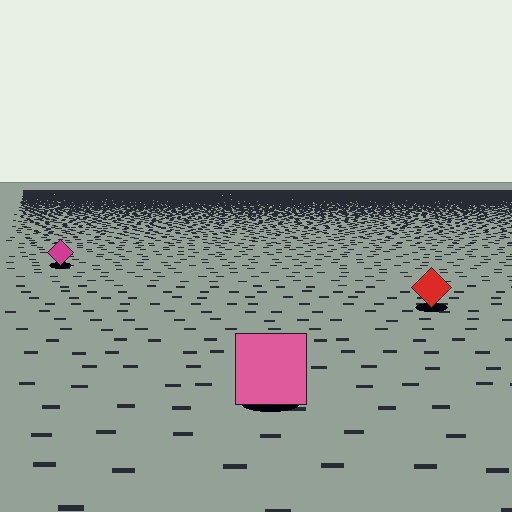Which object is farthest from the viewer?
The magenta diamond is farthest from the viewer. It appears smaller and the ground texture around it is denser.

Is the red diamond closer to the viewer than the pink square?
No. The pink square is closer — you can tell from the texture gradient: the ground texture is coarser near it.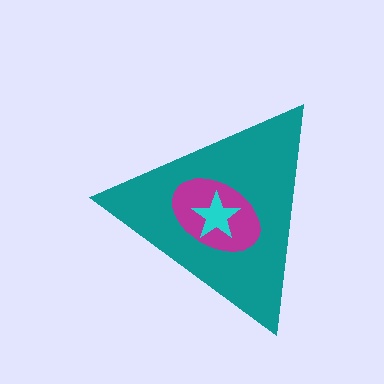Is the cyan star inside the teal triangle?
Yes.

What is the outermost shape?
The teal triangle.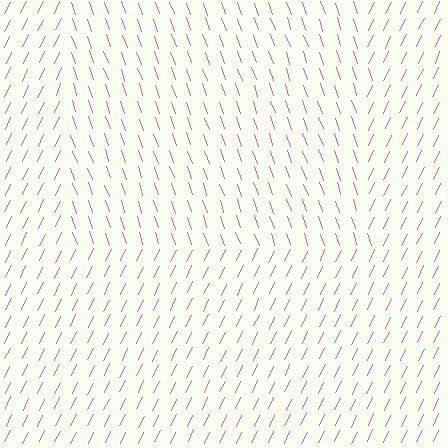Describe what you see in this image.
The image is filled with small pink line segments. A rectangle region in the image has lines oriented differently from the surrounding lines, creating a visible texture boundary.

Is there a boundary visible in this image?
Yes, there is a texture boundary formed by a change in line orientation.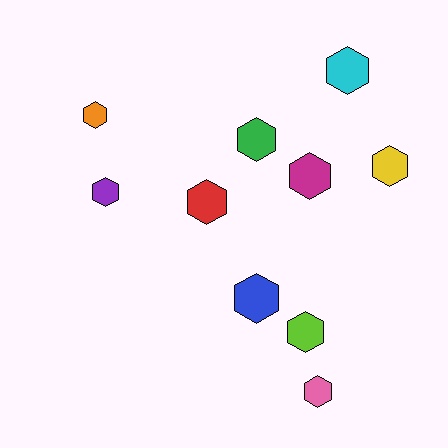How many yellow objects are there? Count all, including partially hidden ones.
There is 1 yellow object.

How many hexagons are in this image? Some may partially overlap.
There are 10 hexagons.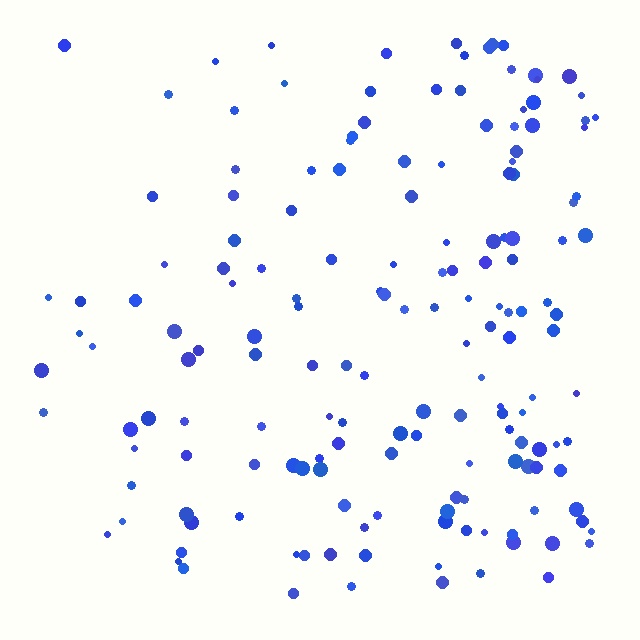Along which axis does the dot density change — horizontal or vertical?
Horizontal.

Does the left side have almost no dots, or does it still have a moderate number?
Still a moderate number, just noticeably fewer than the right.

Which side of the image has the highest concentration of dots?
The right.